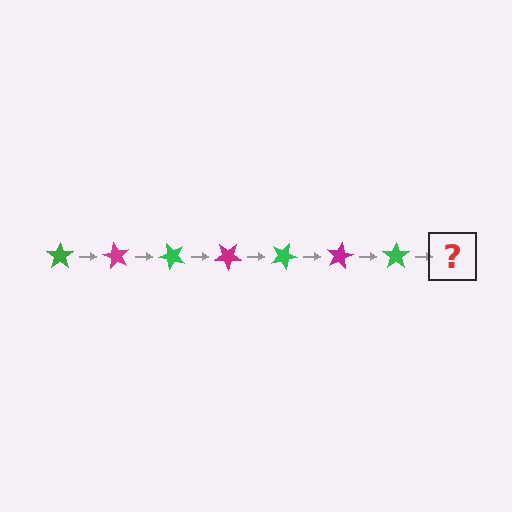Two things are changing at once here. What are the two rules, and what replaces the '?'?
The two rules are that it rotates 60 degrees each step and the color cycles through green and magenta. The '?' should be a magenta star, rotated 420 degrees from the start.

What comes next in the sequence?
The next element should be a magenta star, rotated 420 degrees from the start.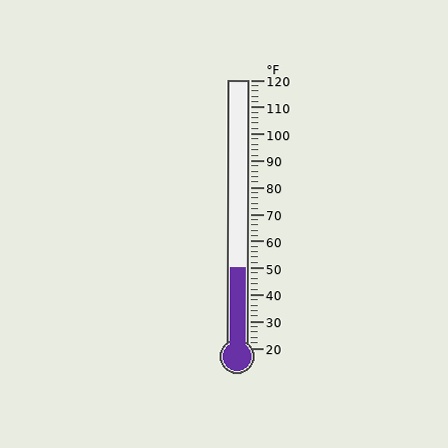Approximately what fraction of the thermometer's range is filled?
The thermometer is filled to approximately 30% of its range.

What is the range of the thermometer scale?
The thermometer scale ranges from 20°F to 120°F.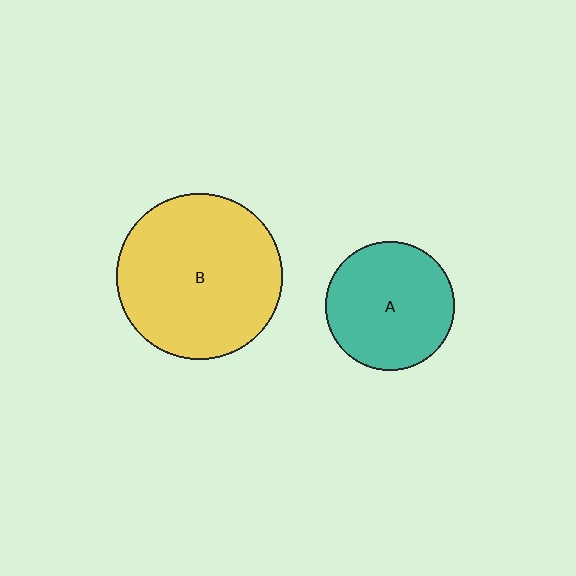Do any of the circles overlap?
No, none of the circles overlap.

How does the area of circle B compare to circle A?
Approximately 1.6 times.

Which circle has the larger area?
Circle B (yellow).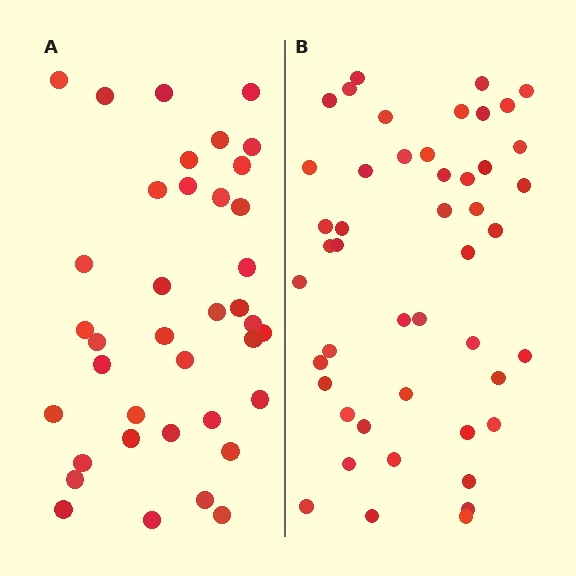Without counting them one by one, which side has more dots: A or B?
Region B (the right region) has more dots.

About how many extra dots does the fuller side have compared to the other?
Region B has roughly 8 or so more dots than region A.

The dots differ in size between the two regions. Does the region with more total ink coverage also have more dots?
No. Region A has more total ink coverage because its dots are larger, but region B actually contains more individual dots. Total area can be misleading — the number of items is what matters here.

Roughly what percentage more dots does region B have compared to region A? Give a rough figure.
About 25% more.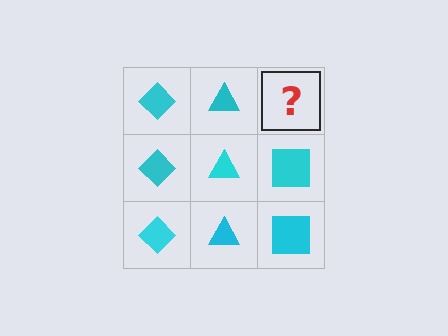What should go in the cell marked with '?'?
The missing cell should contain a cyan square.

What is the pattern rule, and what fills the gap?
The rule is that each column has a consistent shape. The gap should be filled with a cyan square.